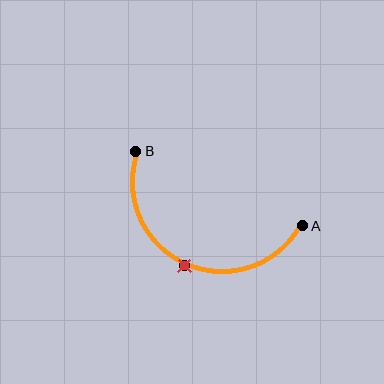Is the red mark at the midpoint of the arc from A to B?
Yes. The red mark lies on the arc at equal arc-length from both A and B — it is the arc midpoint.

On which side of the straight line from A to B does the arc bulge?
The arc bulges below the straight line connecting A and B.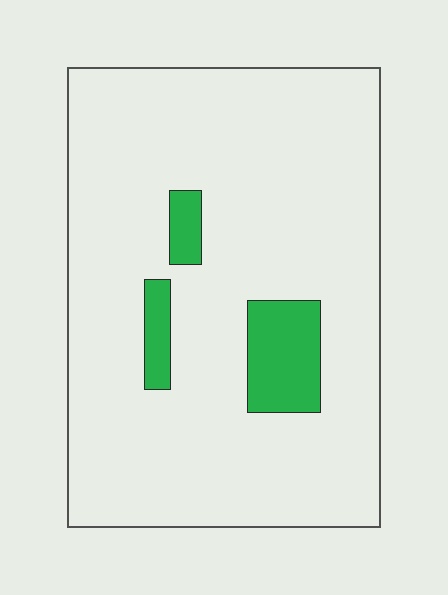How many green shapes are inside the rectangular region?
3.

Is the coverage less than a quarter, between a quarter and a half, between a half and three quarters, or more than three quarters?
Less than a quarter.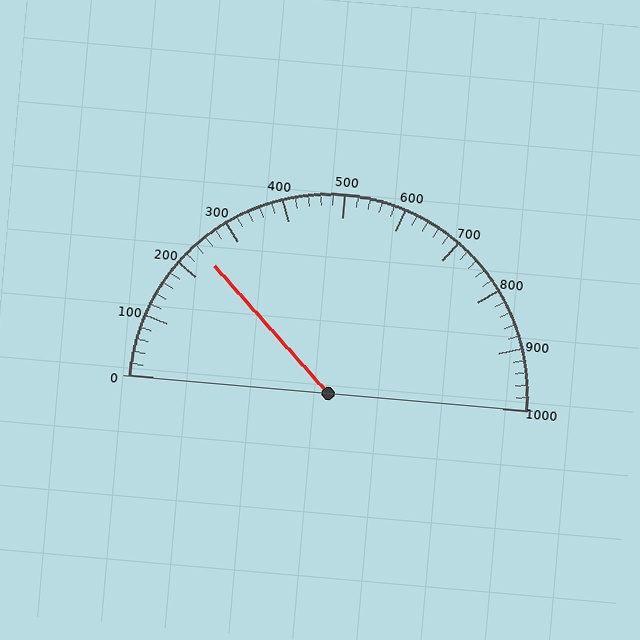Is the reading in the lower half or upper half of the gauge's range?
The reading is in the lower half of the range (0 to 1000).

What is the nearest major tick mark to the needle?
The nearest major tick mark is 200.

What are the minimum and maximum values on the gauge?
The gauge ranges from 0 to 1000.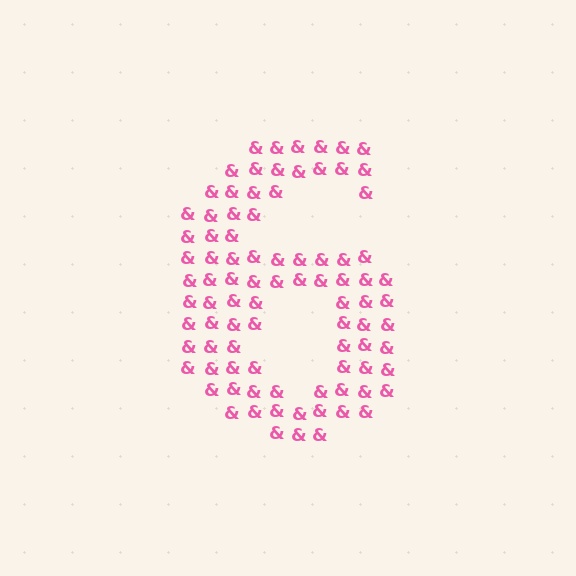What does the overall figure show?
The overall figure shows the digit 6.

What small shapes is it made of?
It is made of small ampersands.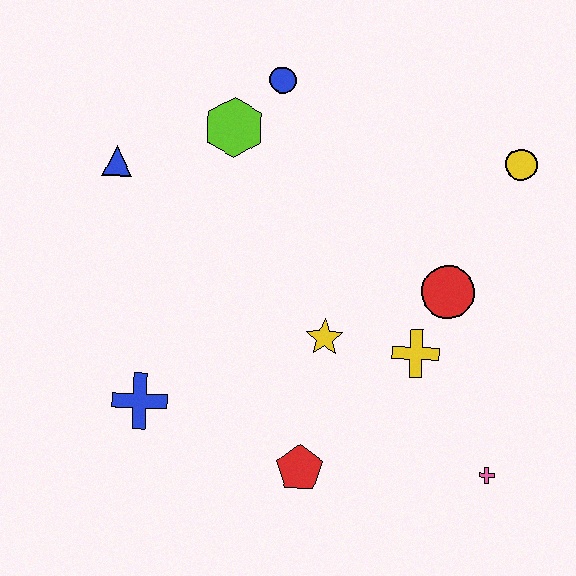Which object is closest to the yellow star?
The yellow cross is closest to the yellow star.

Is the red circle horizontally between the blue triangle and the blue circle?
No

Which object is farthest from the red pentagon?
The blue circle is farthest from the red pentagon.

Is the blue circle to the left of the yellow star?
Yes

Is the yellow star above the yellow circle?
No